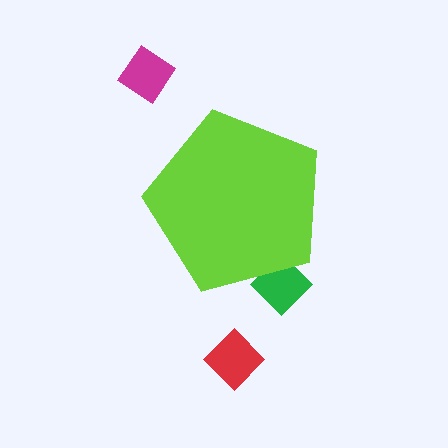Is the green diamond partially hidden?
Yes, the green diamond is partially hidden behind the lime pentagon.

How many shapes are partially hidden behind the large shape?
1 shape is partially hidden.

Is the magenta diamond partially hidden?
No, the magenta diamond is fully visible.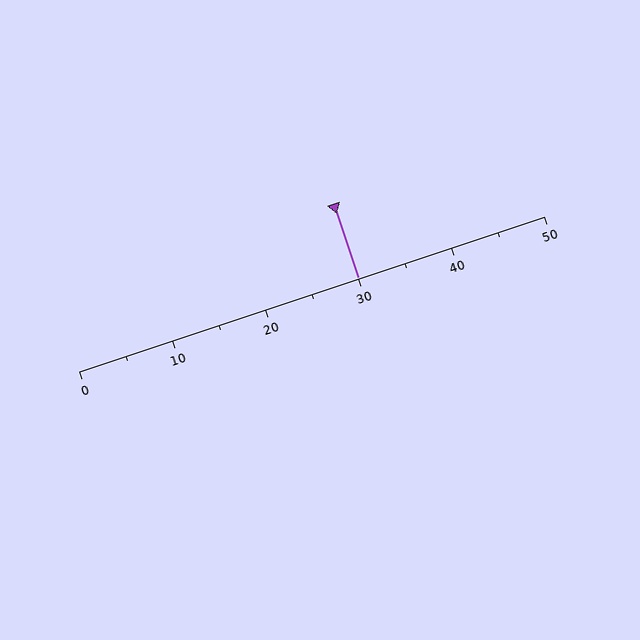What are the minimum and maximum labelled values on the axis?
The axis runs from 0 to 50.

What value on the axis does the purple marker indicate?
The marker indicates approximately 30.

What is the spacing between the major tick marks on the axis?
The major ticks are spaced 10 apart.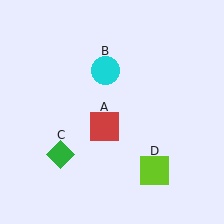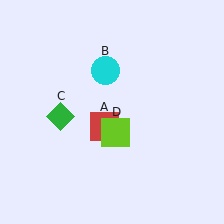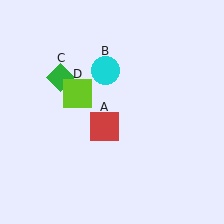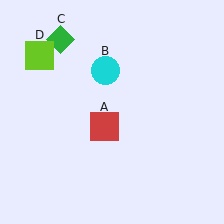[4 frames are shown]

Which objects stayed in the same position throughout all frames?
Red square (object A) and cyan circle (object B) remained stationary.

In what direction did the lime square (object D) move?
The lime square (object D) moved up and to the left.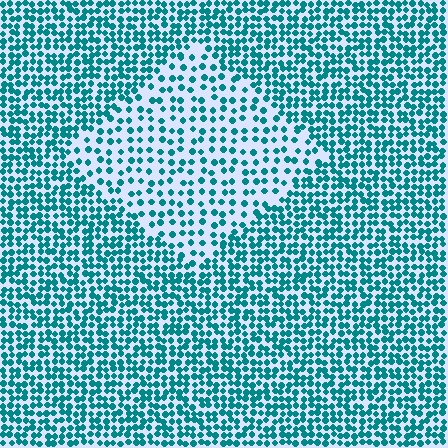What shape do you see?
I see a diamond.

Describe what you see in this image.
The image contains small teal elements arranged at two different densities. A diamond-shaped region is visible where the elements are less densely packed than the surrounding area.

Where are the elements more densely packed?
The elements are more densely packed outside the diamond boundary.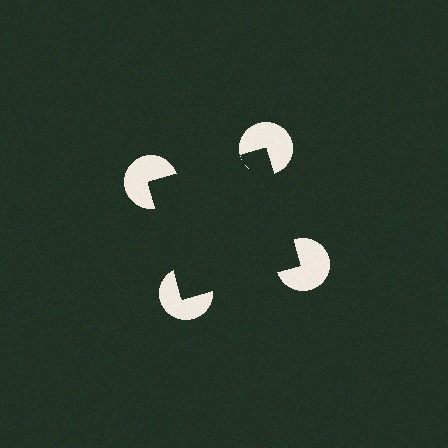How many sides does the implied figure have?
4 sides.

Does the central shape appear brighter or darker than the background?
It typically appears slightly darker than the background, even though no actual brightness change is drawn.